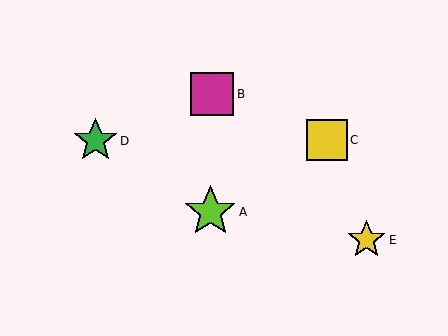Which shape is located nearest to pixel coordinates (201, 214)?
The lime star (labeled A) at (210, 212) is nearest to that location.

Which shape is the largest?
The lime star (labeled A) is the largest.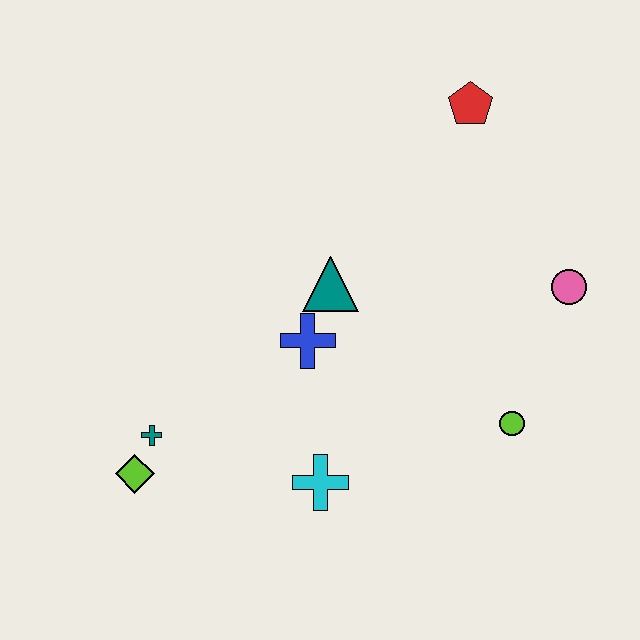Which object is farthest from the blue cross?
The red pentagon is farthest from the blue cross.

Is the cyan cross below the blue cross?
Yes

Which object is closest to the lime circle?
The pink circle is closest to the lime circle.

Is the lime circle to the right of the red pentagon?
Yes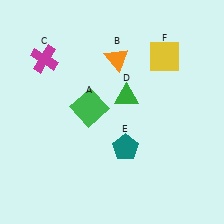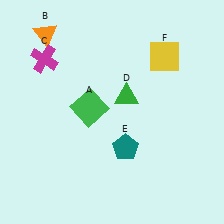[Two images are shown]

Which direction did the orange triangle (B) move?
The orange triangle (B) moved left.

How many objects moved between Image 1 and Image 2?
1 object moved between the two images.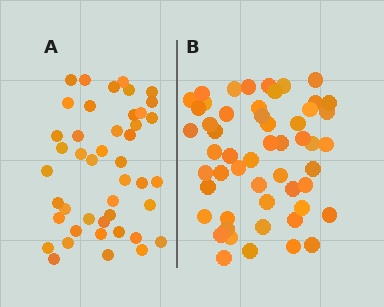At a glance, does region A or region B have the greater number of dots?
Region B (the right region) has more dots.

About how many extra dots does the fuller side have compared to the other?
Region B has roughly 8 or so more dots than region A.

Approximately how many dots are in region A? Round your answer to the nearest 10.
About 40 dots. (The exact count is 44, which rounds to 40.)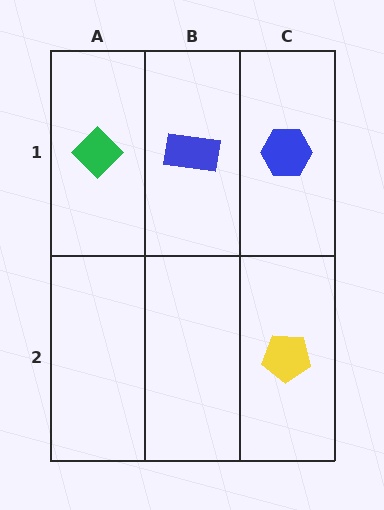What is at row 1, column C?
A blue hexagon.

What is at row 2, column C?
A yellow pentagon.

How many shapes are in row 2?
1 shape.